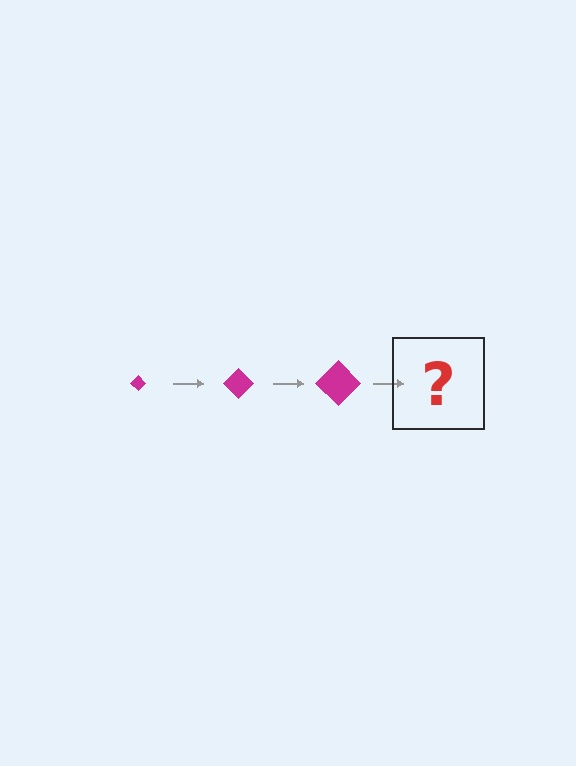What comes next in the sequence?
The next element should be a magenta diamond, larger than the previous one.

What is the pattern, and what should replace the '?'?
The pattern is that the diamond gets progressively larger each step. The '?' should be a magenta diamond, larger than the previous one.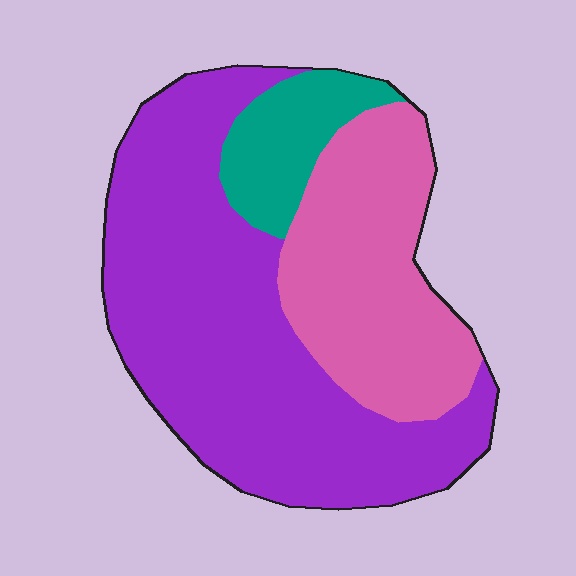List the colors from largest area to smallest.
From largest to smallest: purple, pink, teal.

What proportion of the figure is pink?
Pink covers 31% of the figure.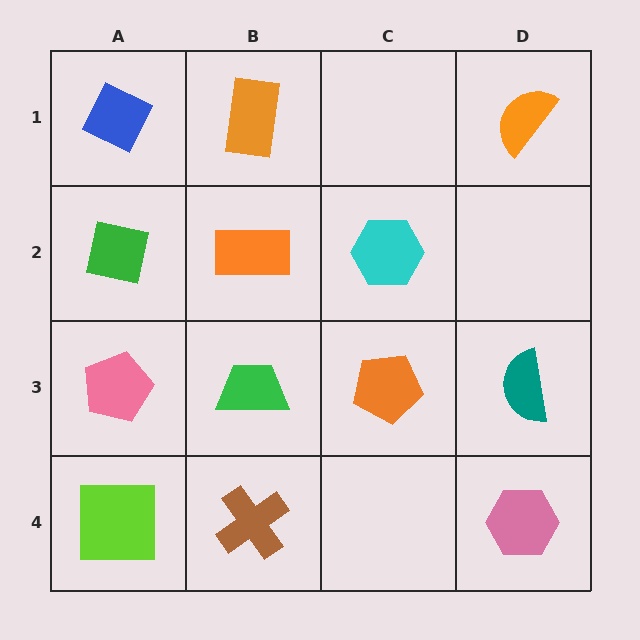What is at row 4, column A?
A lime square.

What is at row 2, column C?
A cyan hexagon.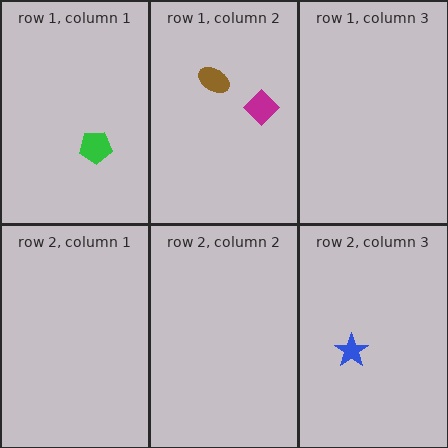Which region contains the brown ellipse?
The row 1, column 2 region.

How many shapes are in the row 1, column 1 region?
1.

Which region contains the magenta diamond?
The row 1, column 2 region.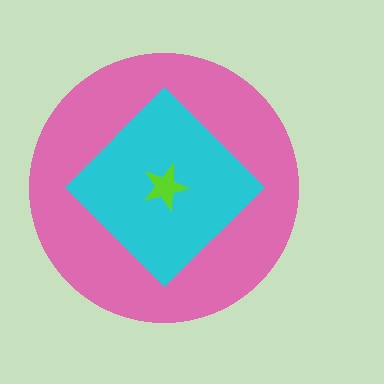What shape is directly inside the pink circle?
The cyan diamond.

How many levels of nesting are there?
3.